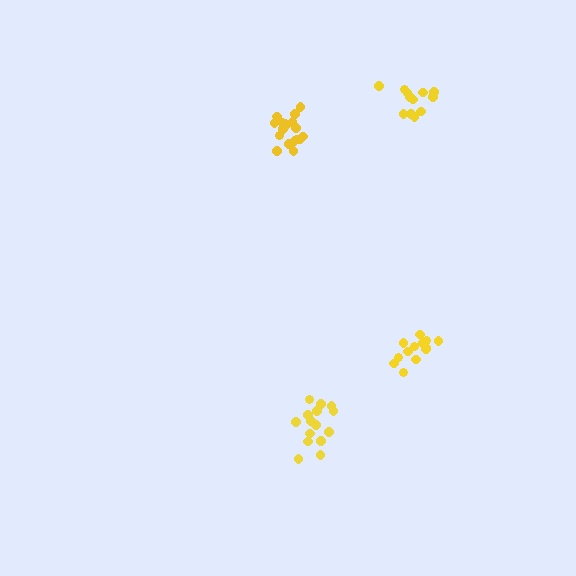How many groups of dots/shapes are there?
There are 4 groups.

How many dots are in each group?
Group 1: 12 dots, Group 2: 13 dots, Group 3: 15 dots, Group 4: 18 dots (58 total).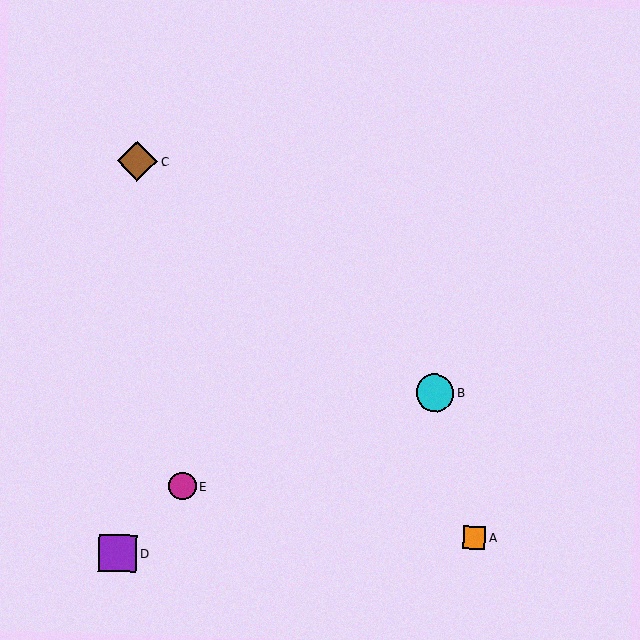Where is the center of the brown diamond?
The center of the brown diamond is at (137, 161).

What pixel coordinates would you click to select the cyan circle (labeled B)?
Click at (435, 393) to select the cyan circle B.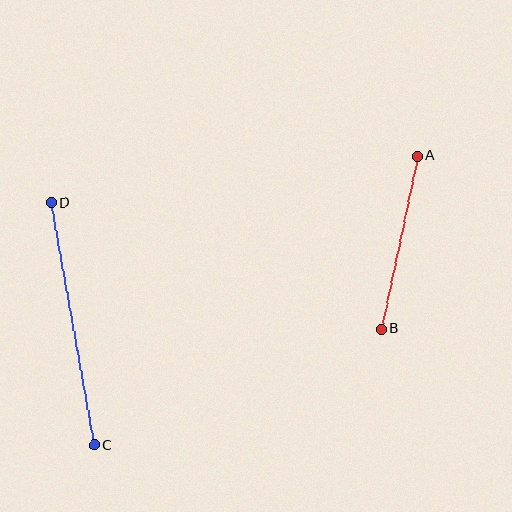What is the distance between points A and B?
The distance is approximately 176 pixels.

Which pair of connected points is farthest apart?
Points C and D are farthest apart.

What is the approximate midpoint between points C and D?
The midpoint is at approximately (73, 324) pixels.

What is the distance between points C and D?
The distance is approximately 246 pixels.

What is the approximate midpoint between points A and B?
The midpoint is at approximately (399, 243) pixels.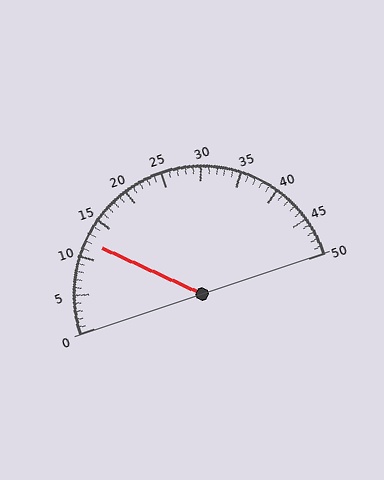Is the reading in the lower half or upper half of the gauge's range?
The reading is in the lower half of the range (0 to 50).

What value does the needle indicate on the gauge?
The needle indicates approximately 12.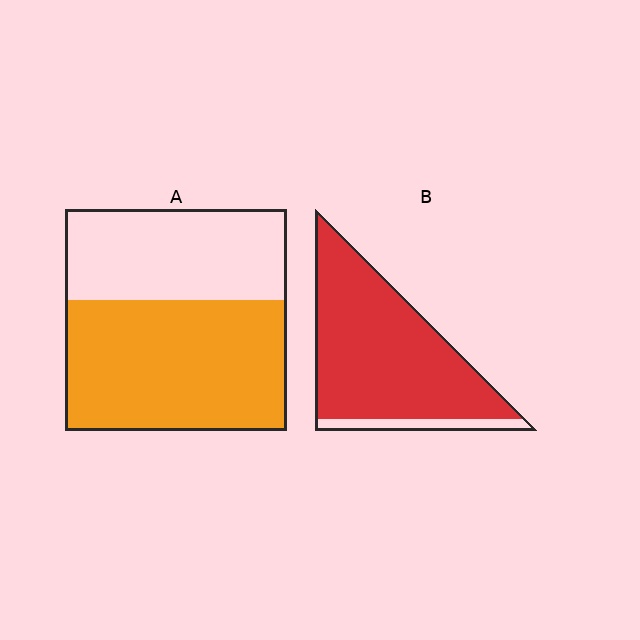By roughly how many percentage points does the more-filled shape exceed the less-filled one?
By roughly 30 percentage points (B over A).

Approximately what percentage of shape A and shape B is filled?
A is approximately 60% and B is approximately 90%.